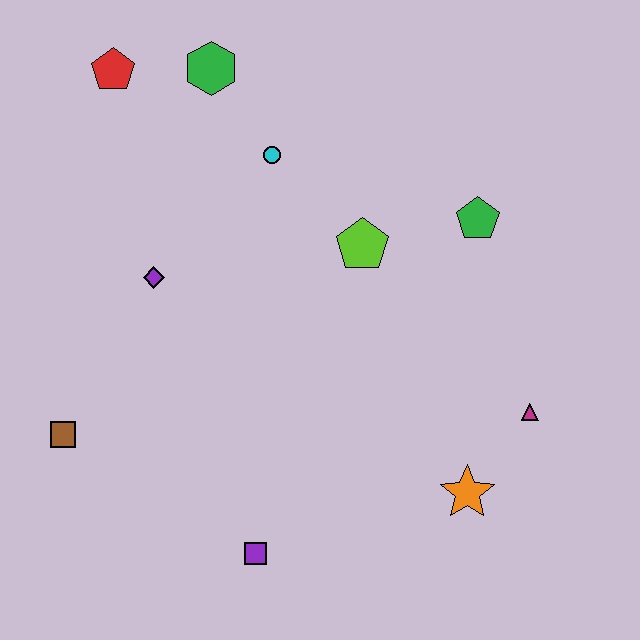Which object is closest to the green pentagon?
The lime pentagon is closest to the green pentagon.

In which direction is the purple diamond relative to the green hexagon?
The purple diamond is below the green hexagon.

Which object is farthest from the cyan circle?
The purple square is farthest from the cyan circle.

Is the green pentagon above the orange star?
Yes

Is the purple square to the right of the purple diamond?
Yes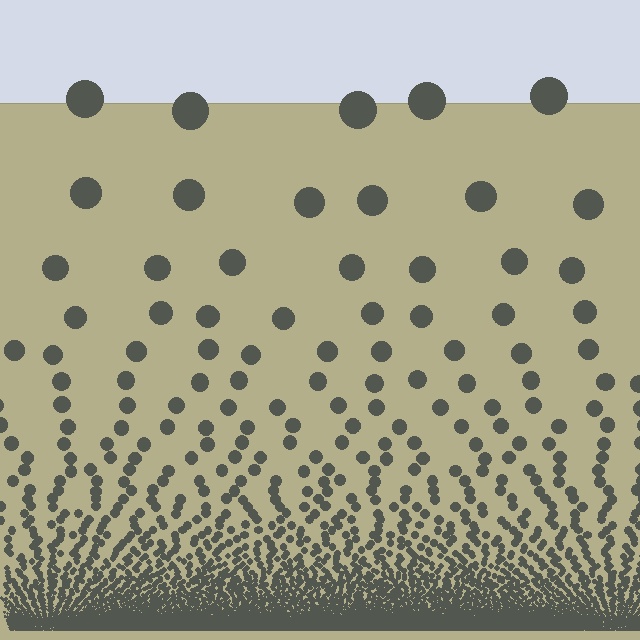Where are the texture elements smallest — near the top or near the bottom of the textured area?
Near the bottom.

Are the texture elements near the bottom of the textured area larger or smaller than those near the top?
Smaller. The gradient is inverted — elements near the bottom are smaller and denser.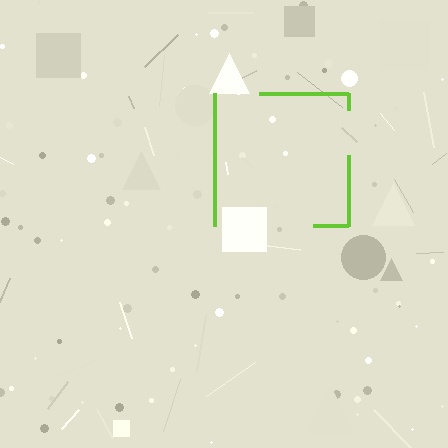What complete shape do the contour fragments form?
The contour fragments form a square.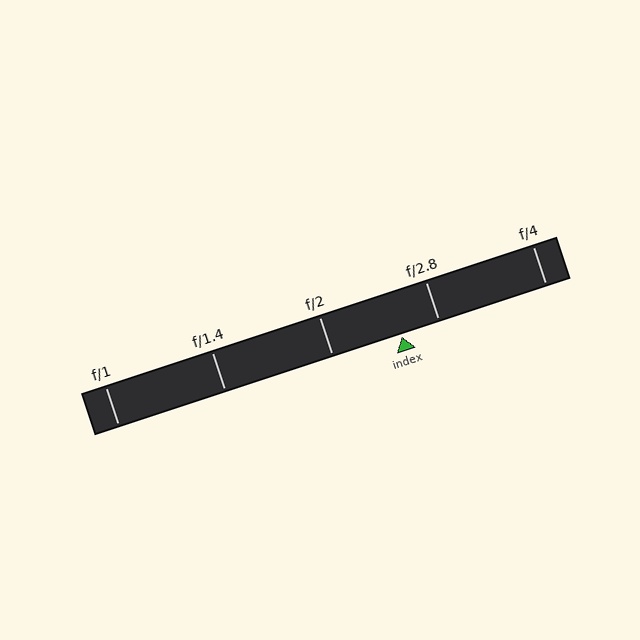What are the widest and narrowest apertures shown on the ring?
The widest aperture shown is f/1 and the narrowest is f/4.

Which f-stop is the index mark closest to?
The index mark is closest to f/2.8.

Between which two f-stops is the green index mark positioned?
The index mark is between f/2 and f/2.8.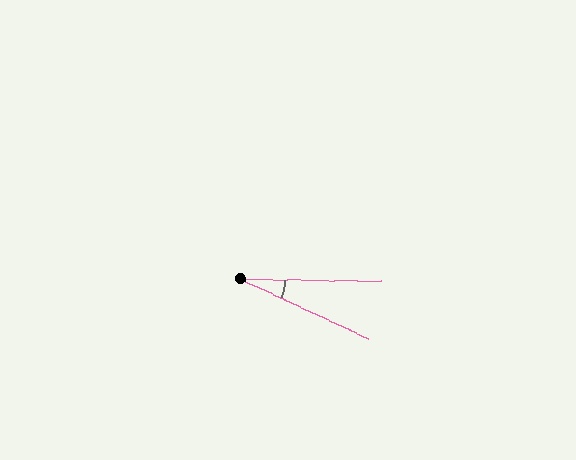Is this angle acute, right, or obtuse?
It is acute.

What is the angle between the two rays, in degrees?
Approximately 24 degrees.